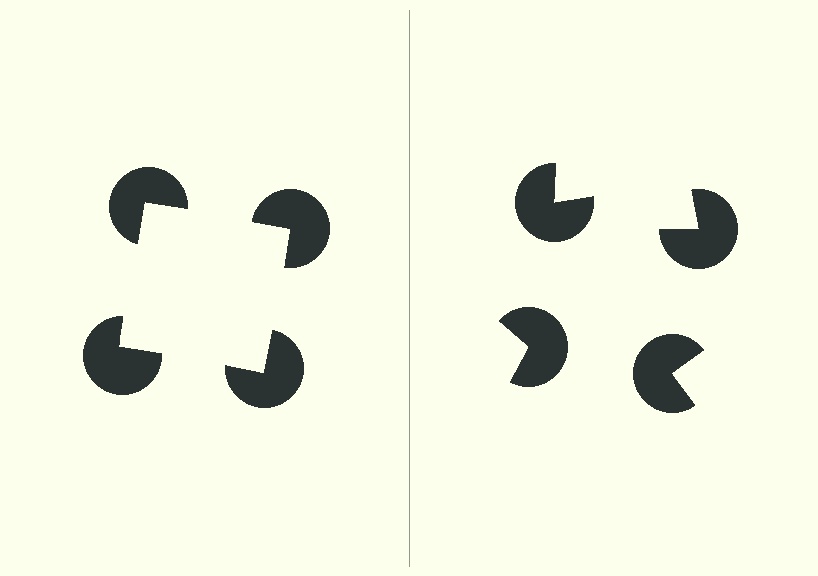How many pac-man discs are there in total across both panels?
8 — 4 on each side.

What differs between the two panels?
The pac-man discs are positioned identically on both sides; only the wedge orientations differ. On the left they align to a square; on the right they are misaligned.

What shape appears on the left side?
An illusory square.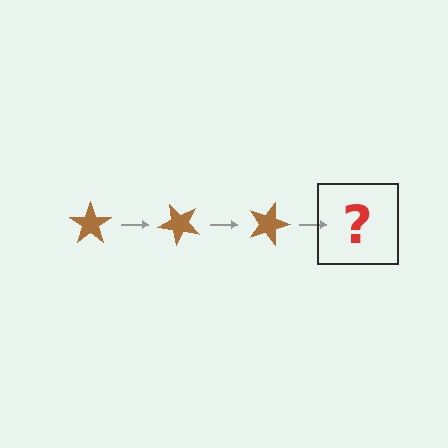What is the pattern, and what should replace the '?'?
The pattern is that the star rotates 45 degrees each step. The '?' should be a brown star rotated 135 degrees.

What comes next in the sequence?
The next element should be a brown star rotated 135 degrees.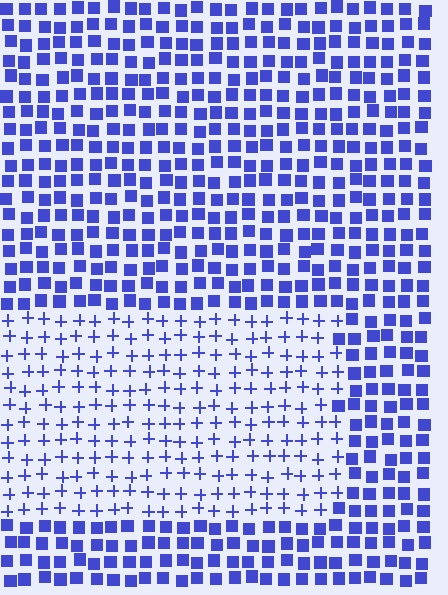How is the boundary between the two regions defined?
The boundary is defined by a change in element shape: plus signs inside vs. squares outside. All elements share the same color and spacing.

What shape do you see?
I see a rectangle.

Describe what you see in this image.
The image is filled with small blue elements arranged in a uniform grid. A rectangle-shaped region contains plus signs, while the surrounding area contains squares. The boundary is defined purely by the change in element shape.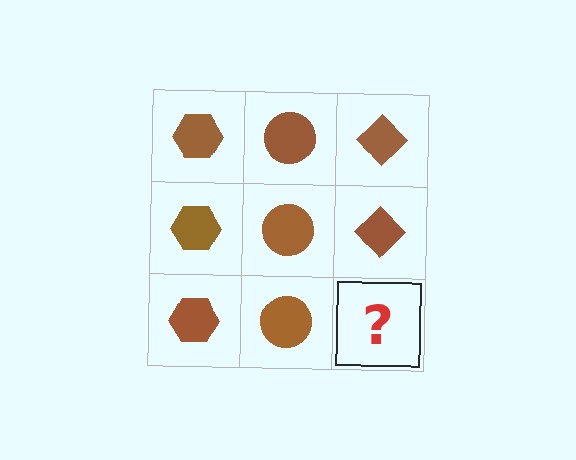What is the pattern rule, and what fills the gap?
The rule is that each column has a consistent shape. The gap should be filled with a brown diamond.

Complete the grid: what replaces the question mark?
The question mark should be replaced with a brown diamond.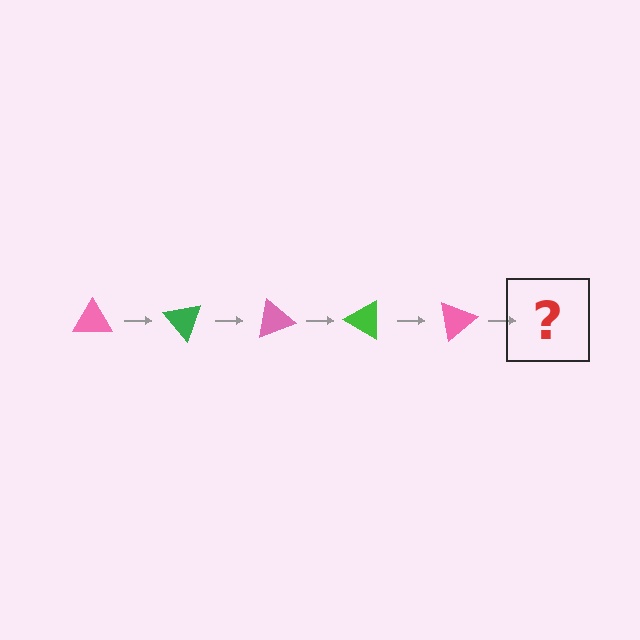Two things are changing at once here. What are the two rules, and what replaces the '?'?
The two rules are that it rotates 50 degrees each step and the color cycles through pink and green. The '?' should be a green triangle, rotated 250 degrees from the start.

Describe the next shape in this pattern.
It should be a green triangle, rotated 250 degrees from the start.